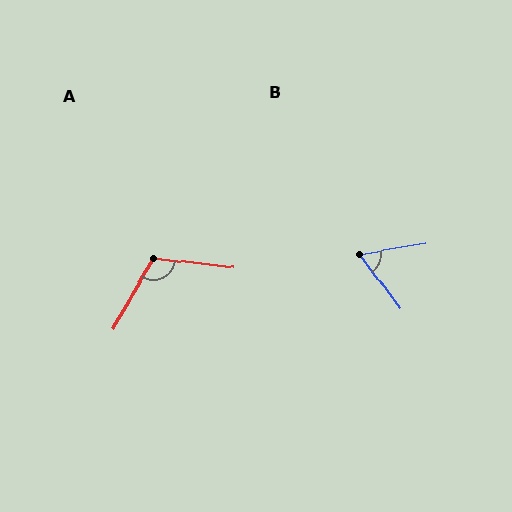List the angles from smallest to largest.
B (64°), A (114°).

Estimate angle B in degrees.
Approximately 64 degrees.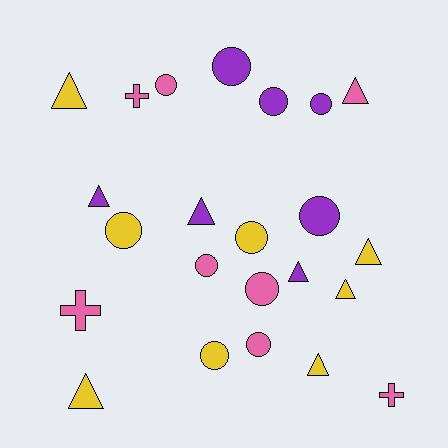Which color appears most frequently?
Yellow, with 8 objects.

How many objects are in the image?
There are 23 objects.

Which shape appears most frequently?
Circle, with 11 objects.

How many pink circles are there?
There are 4 pink circles.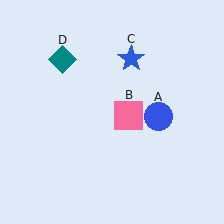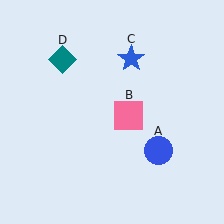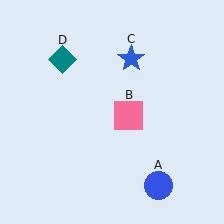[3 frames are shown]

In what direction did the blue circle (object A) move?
The blue circle (object A) moved down.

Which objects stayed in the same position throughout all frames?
Pink square (object B) and blue star (object C) and teal diamond (object D) remained stationary.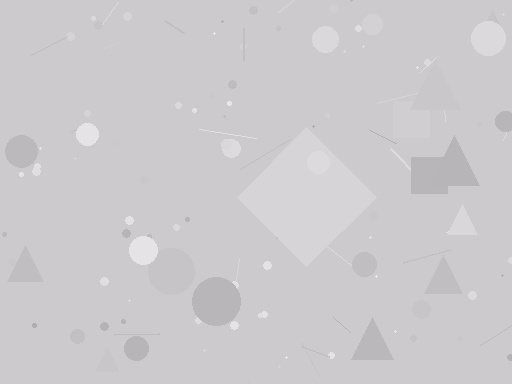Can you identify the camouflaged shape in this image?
The camouflaged shape is a diamond.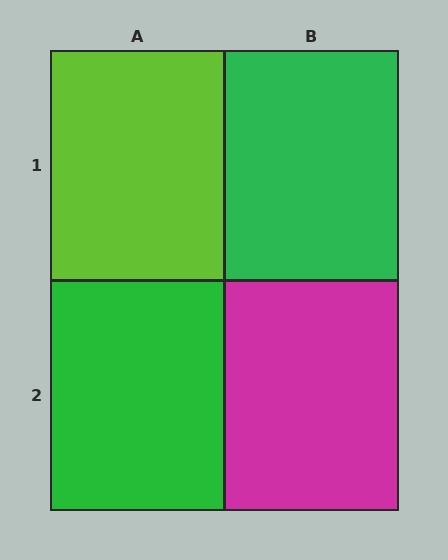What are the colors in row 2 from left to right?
Green, magenta.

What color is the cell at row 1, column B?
Green.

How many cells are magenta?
1 cell is magenta.